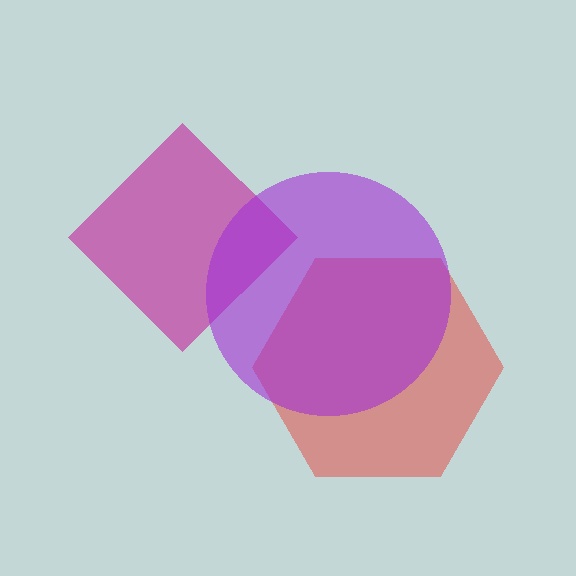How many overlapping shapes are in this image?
There are 3 overlapping shapes in the image.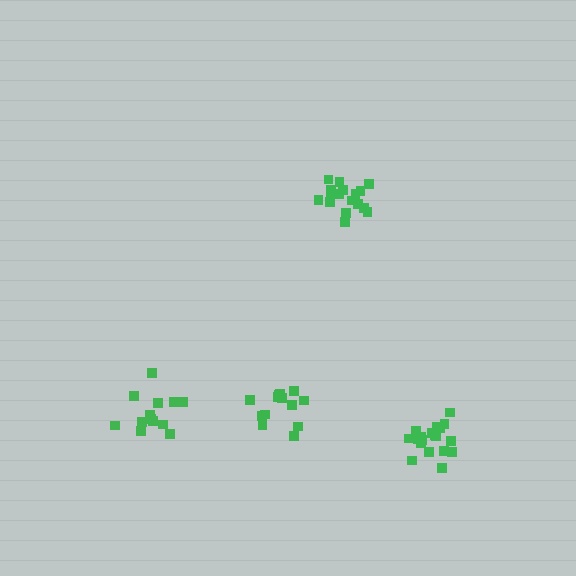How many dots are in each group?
Group 1: 19 dots, Group 2: 17 dots, Group 3: 13 dots, Group 4: 14 dots (63 total).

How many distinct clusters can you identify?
There are 4 distinct clusters.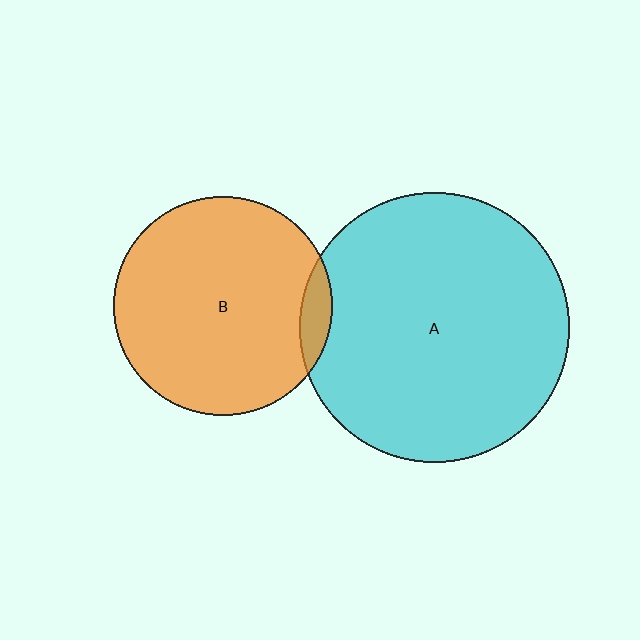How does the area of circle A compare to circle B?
Approximately 1.5 times.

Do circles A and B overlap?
Yes.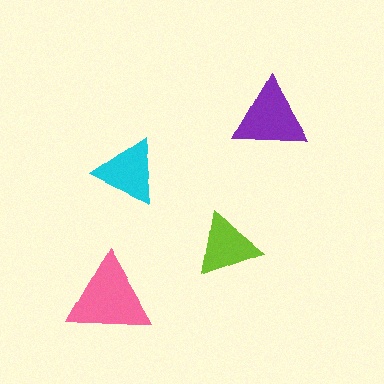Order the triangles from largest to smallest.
the pink one, the purple one, the cyan one, the lime one.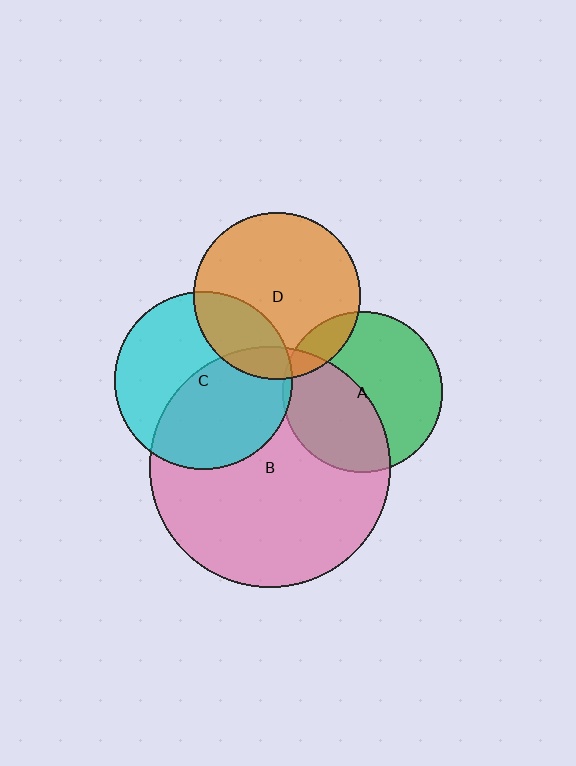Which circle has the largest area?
Circle B (pink).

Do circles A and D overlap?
Yes.